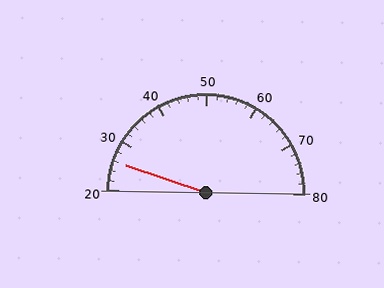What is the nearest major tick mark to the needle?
The nearest major tick mark is 30.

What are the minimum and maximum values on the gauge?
The gauge ranges from 20 to 80.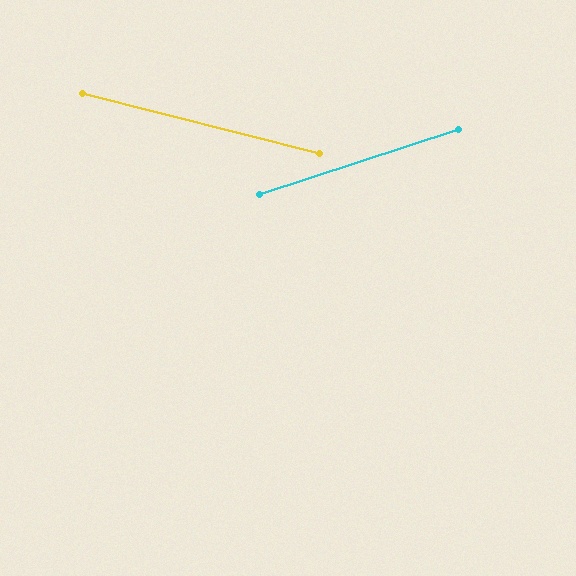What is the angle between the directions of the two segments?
Approximately 33 degrees.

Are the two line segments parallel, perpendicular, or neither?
Neither parallel nor perpendicular — they differ by about 33°.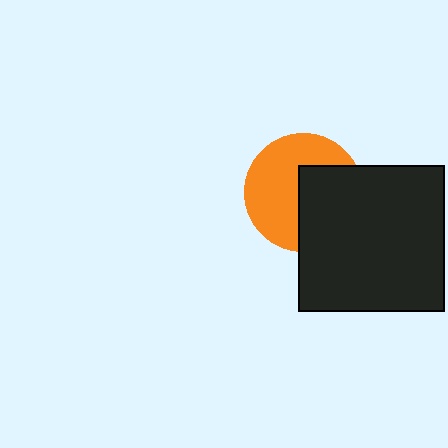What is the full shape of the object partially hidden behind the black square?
The partially hidden object is an orange circle.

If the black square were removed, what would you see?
You would see the complete orange circle.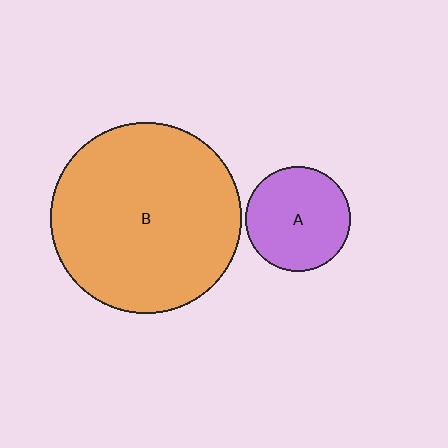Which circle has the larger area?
Circle B (orange).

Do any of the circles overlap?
No, none of the circles overlap.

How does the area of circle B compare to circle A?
Approximately 3.3 times.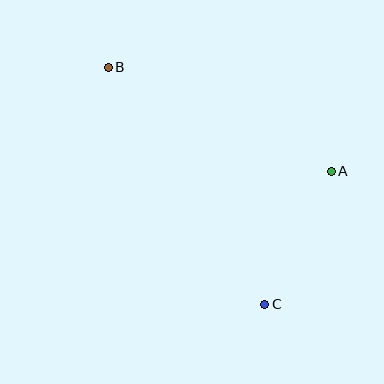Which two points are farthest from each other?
Points B and C are farthest from each other.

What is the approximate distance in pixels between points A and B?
The distance between A and B is approximately 246 pixels.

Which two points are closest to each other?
Points A and C are closest to each other.